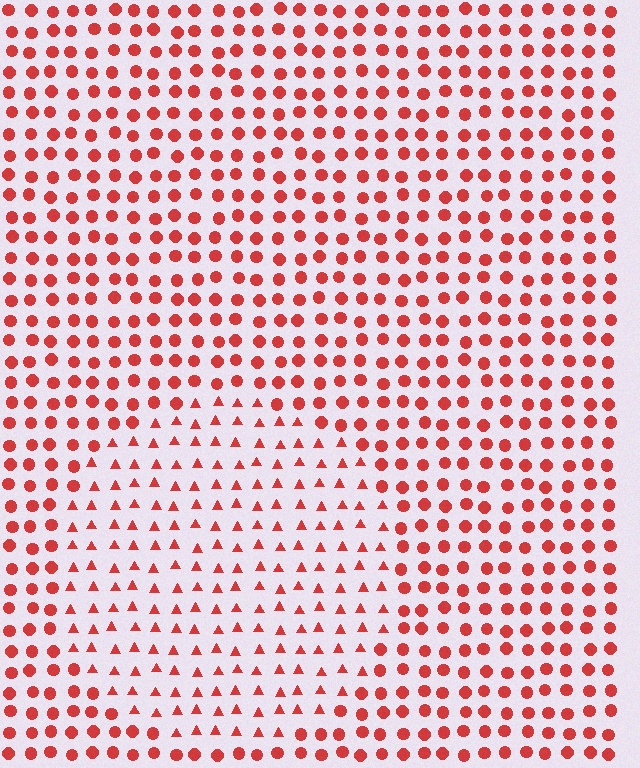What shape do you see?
I see a circle.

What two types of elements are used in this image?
The image uses triangles inside the circle region and circles outside it.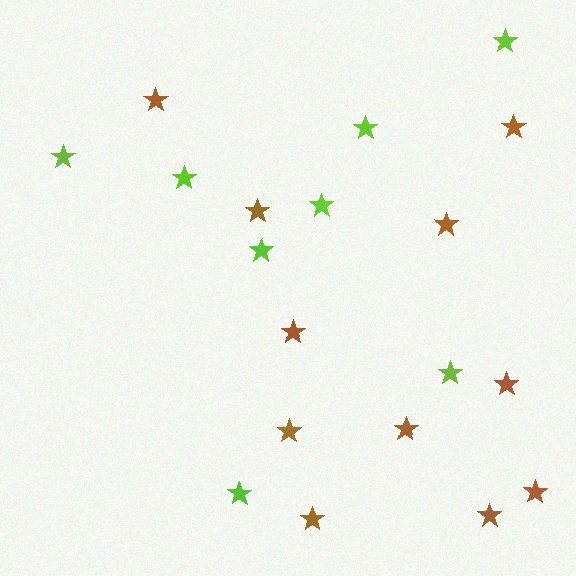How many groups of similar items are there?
There are 2 groups: one group of brown stars (11) and one group of lime stars (8).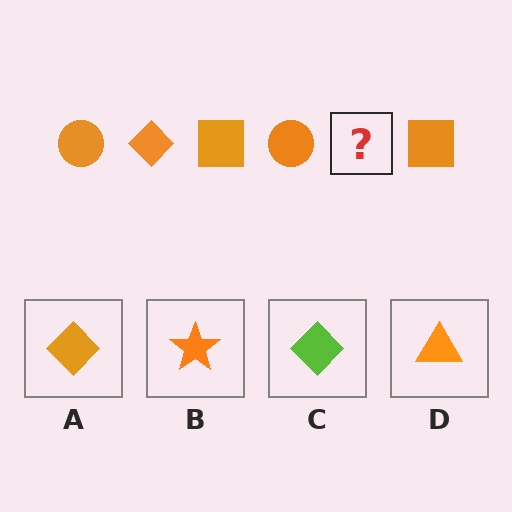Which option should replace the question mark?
Option A.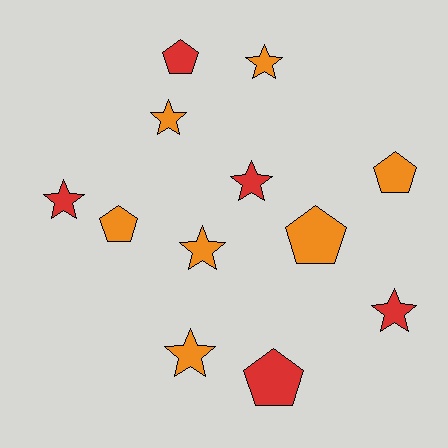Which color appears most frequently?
Orange, with 7 objects.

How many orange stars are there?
There are 4 orange stars.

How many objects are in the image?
There are 12 objects.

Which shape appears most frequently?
Star, with 7 objects.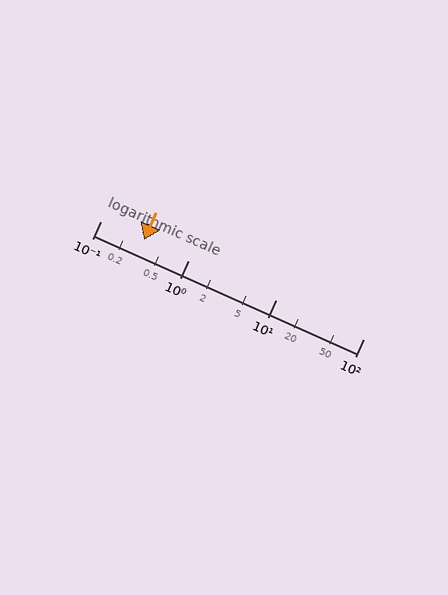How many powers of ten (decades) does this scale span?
The scale spans 3 decades, from 0.1 to 100.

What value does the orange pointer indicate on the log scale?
The pointer indicates approximately 0.31.